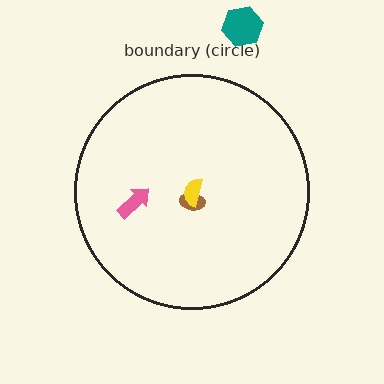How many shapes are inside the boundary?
3 inside, 1 outside.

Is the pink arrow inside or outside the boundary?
Inside.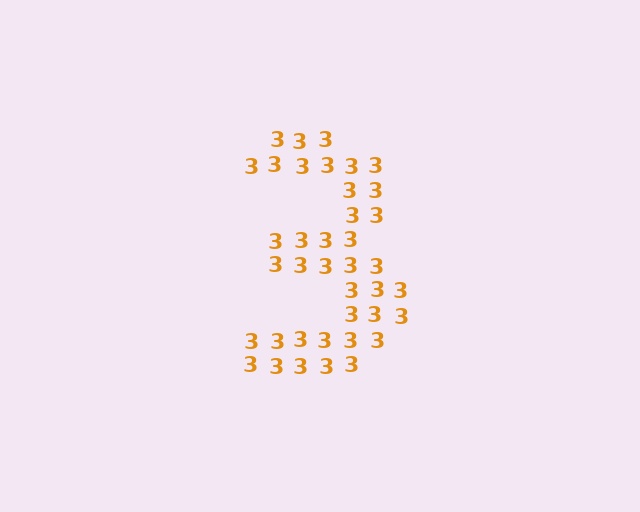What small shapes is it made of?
It is made of small digit 3's.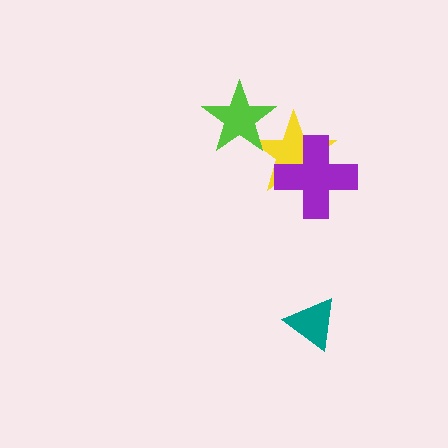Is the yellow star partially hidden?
Yes, it is partially covered by another shape.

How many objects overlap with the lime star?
1 object overlaps with the lime star.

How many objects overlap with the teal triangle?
0 objects overlap with the teal triangle.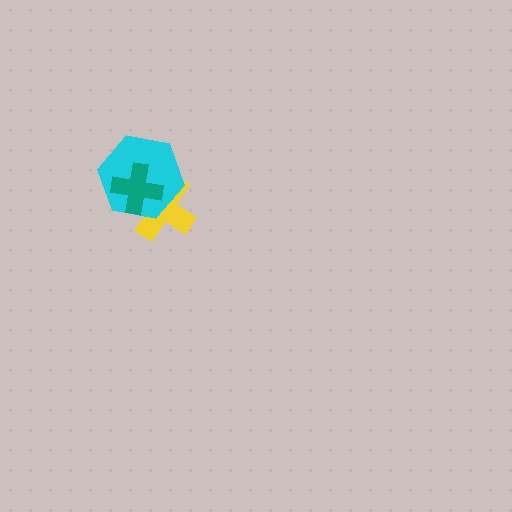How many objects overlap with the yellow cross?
2 objects overlap with the yellow cross.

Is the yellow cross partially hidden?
Yes, it is partially covered by another shape.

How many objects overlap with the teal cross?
2 objects overlap with the teal cross.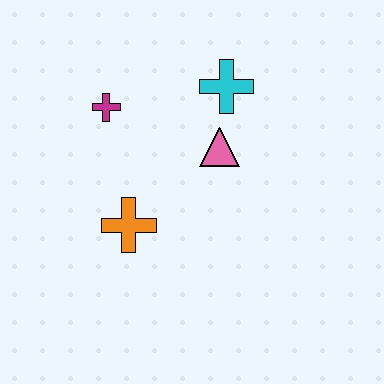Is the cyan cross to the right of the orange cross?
Yes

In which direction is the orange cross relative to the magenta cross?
The orange cross is below the magenta cross.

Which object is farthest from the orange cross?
The cyan cross is farthest from the orange cross.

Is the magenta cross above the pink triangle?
Yes